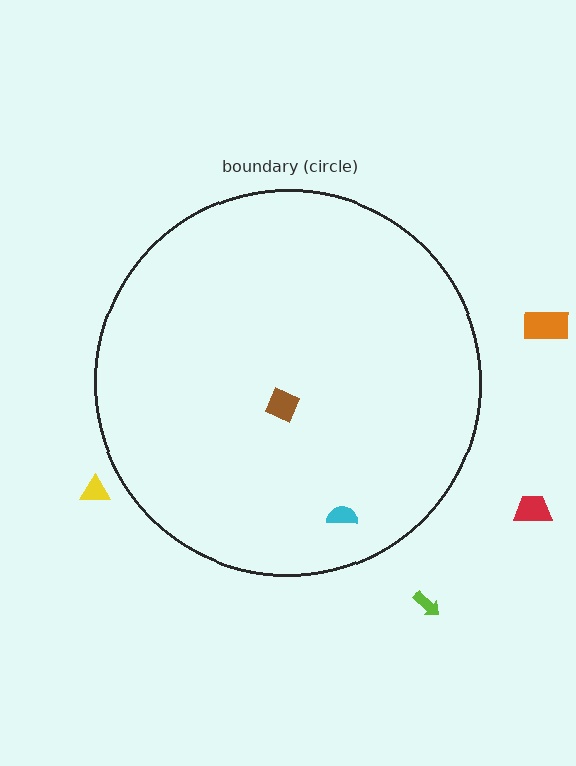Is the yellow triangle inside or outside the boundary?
Outside.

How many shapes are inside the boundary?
2 inside, 4 outside.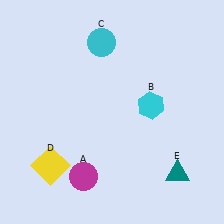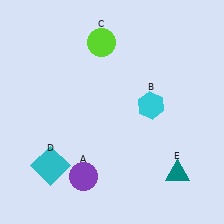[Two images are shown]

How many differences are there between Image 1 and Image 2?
There are 3 differences between the two images.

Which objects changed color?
A changed from magenta to purple. C changed from cyan to lime. D changed from yellow to cyan.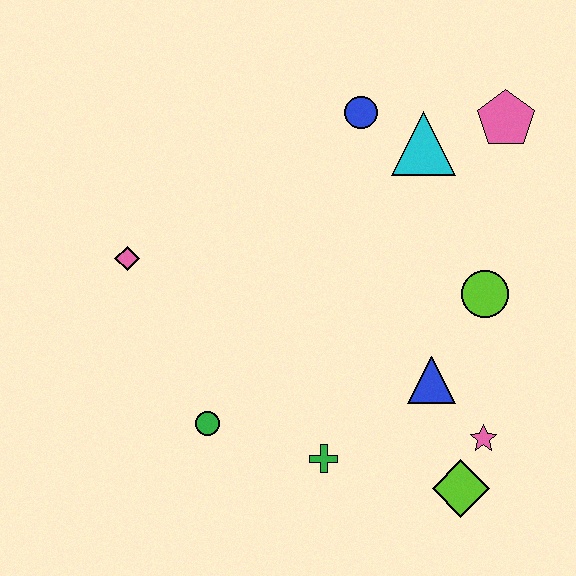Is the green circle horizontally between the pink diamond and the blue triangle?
Yes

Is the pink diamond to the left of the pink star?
Yes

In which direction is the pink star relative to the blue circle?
The pink star is below the blue circle.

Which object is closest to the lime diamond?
The pink star is closest to the lime diamond.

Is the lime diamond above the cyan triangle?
No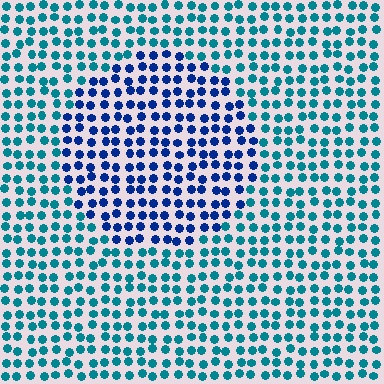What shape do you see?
I see a circle.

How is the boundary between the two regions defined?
The boundary is defined purely by a slight shift in hue (about 38 degrees). Spacing, size, and orientation are identical on both sides.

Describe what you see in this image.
The image is filled with small teal elements in a uniform arrangement. A circle-shaped region is visible where the elements are tinted to a slightly different hue, forming a subtle color boundary.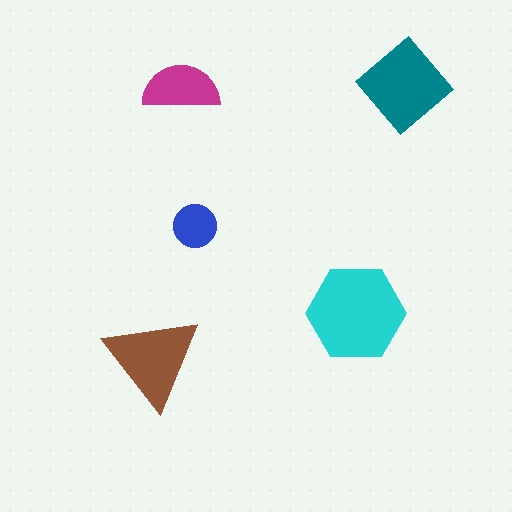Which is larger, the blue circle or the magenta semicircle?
The magenta semicircle.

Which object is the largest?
The cyan hexagon.